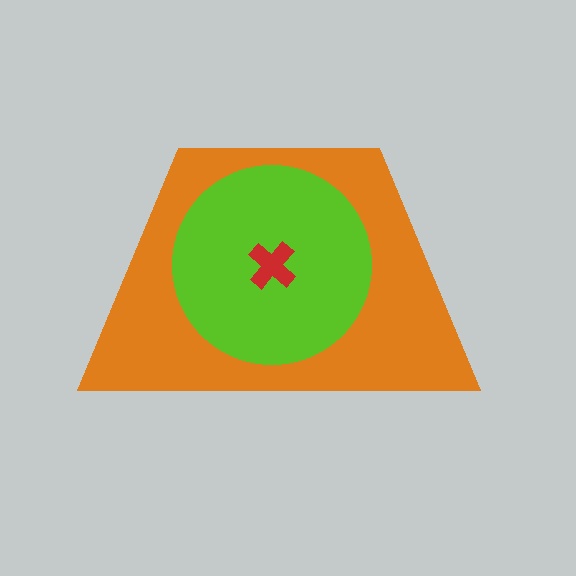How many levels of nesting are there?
3.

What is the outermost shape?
The orange trapezoid.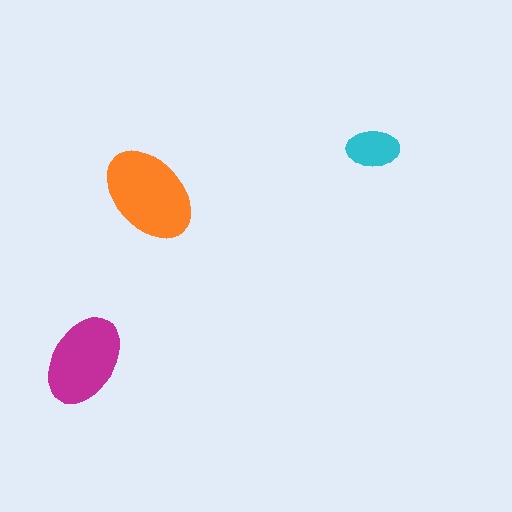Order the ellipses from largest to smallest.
the orange one, the magenta one, the cyan one.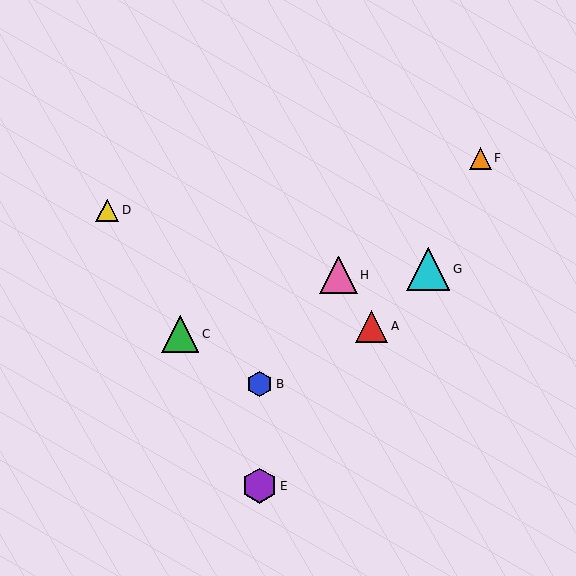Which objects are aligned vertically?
Objects B, E are aligned vertically.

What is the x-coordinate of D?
Object D is at x≈107.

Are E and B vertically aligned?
Yes, both are at x≈260.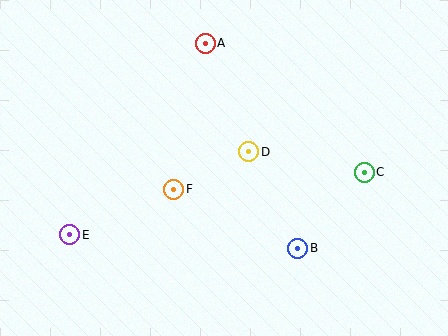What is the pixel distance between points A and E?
The distance between A and E is 234 pixels.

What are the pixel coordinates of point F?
Point F is at (174, 189).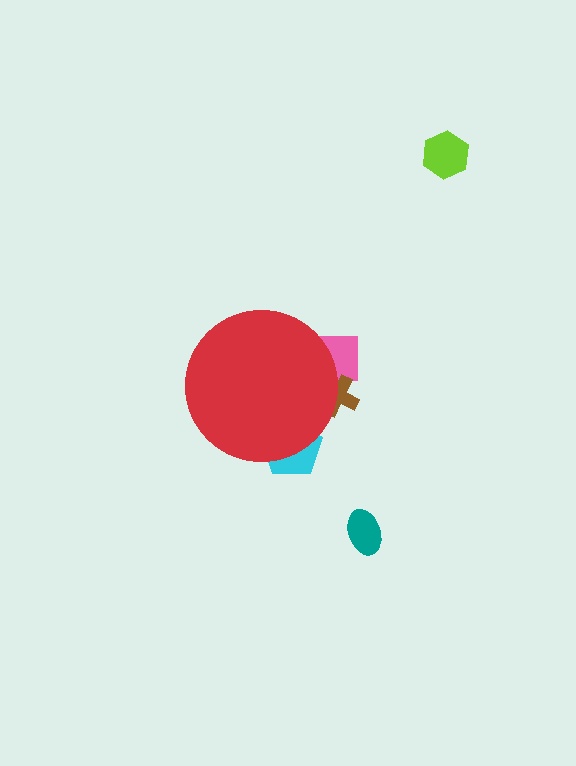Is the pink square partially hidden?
Yes, the pink square is partially hidden behind the red circle.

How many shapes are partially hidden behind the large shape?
3 shapes are partially hidden.